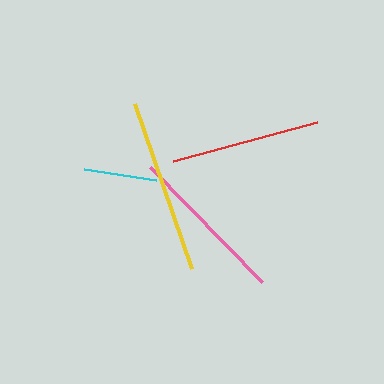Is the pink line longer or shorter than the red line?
The pink line is longer than the red line.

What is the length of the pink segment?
The pink segment is approximately 160 pixels long.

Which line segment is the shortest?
The cyan line is the shortest at approximately 73 pixels.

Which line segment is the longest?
The yellow line is the longest at approximately 175 pixels.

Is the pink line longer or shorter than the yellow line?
The yellow line is longer than the pink line.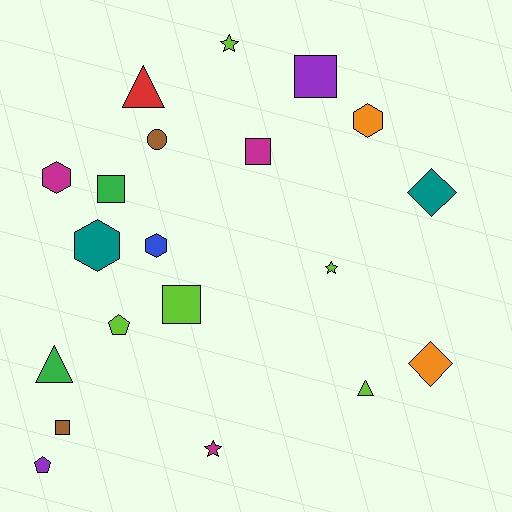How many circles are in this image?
There is 1 circle.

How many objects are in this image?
There are 20 objects.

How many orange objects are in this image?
There are 2 orange objects.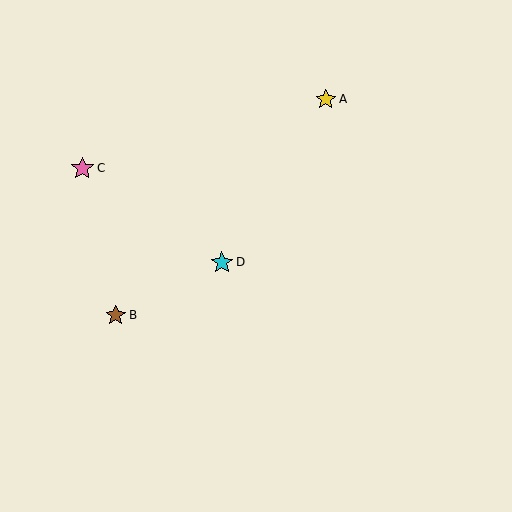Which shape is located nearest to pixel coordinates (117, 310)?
The brown star (labeled B) at (116, 315) is nearest to that location.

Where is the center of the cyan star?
The center of the cyan star is at (222, 262).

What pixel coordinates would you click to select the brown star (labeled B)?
Click at (116, 315) to select the brown star B.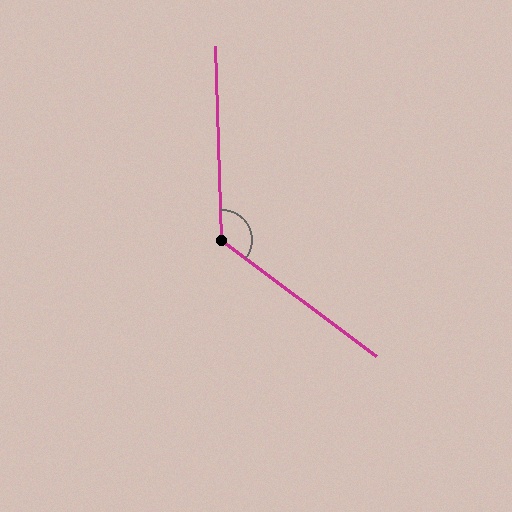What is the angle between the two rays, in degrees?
Approximately 129 degrees.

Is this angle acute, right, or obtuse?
It is obtuse.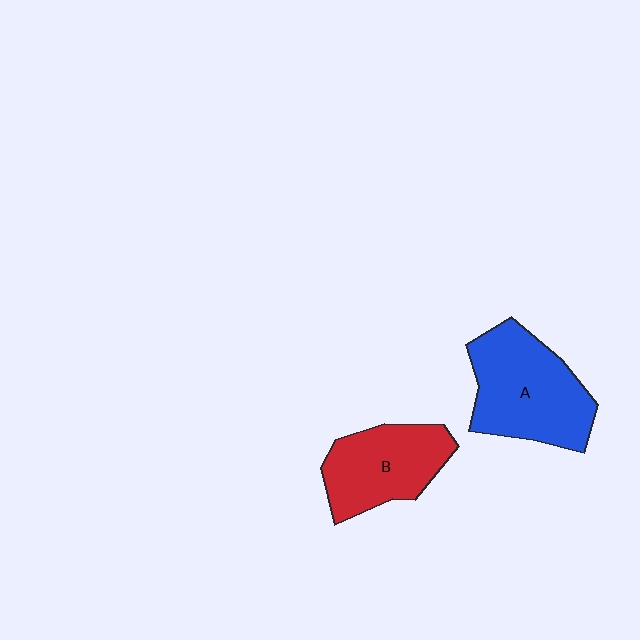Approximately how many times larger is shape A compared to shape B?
Approximately 1.3 times.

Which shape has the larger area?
Shape A (blue).